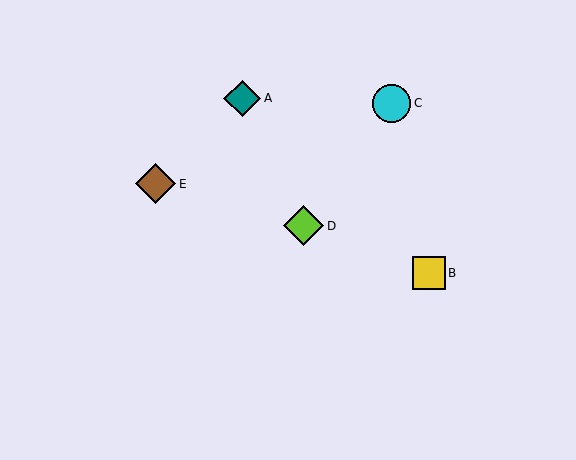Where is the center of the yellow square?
The center of the yellow square is at (429, 273).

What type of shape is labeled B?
Shape B is a yellow square.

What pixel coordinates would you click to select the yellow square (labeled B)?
Click at (429, 273) to select the yellow square B.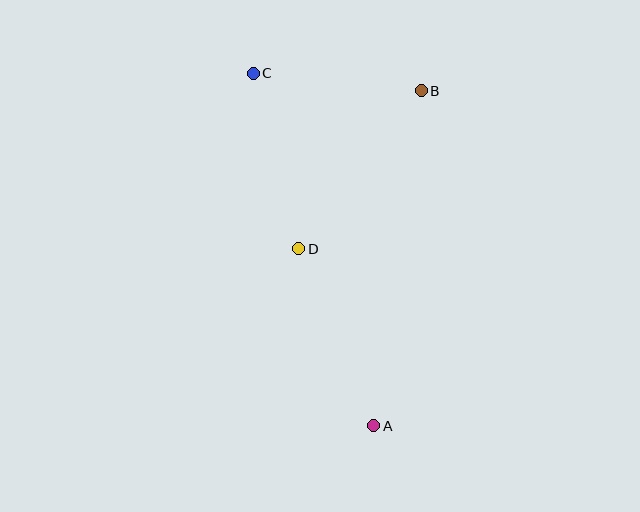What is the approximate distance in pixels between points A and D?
The distance between A and D is approximately 192 pixels.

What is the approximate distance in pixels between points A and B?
The distance between A and B is approximately 338 pixels.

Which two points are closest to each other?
Points B and C are closest to each other.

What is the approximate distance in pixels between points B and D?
The distance between B and D is approximately 200 pixels.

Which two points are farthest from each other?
Points A and C are farthest from each other.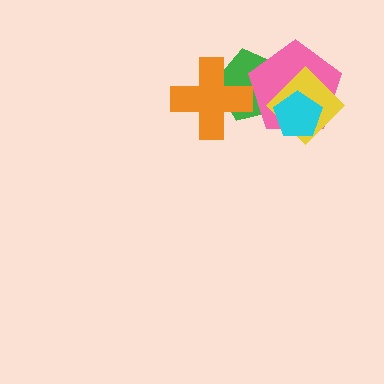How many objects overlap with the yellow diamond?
3 objects overlap with the yellow diamond.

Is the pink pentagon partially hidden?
Yes, it is partially covered by another shape.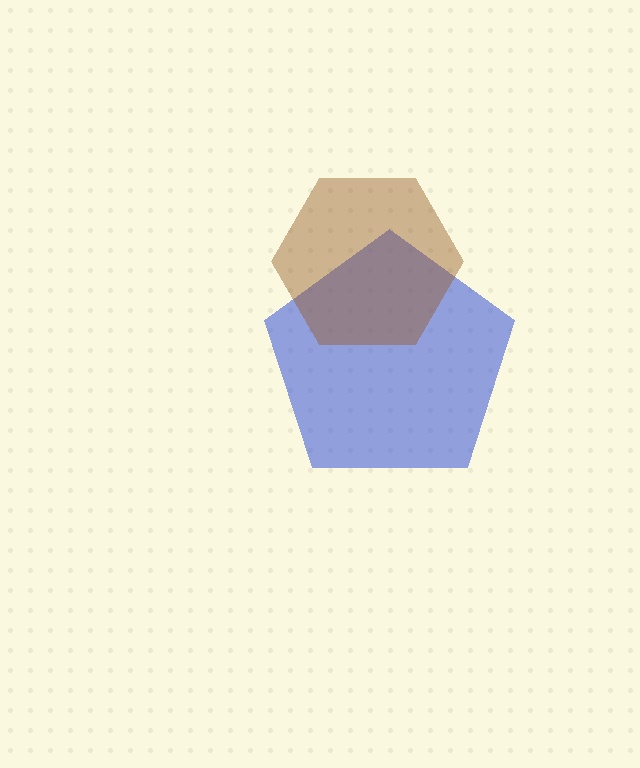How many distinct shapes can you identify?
There are 2 distinct shapes: a blue pentagon, a brown hexagon.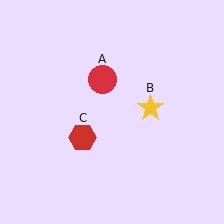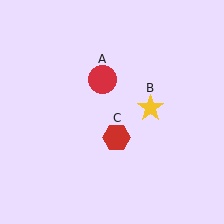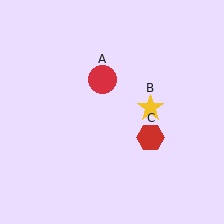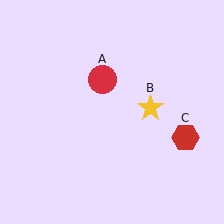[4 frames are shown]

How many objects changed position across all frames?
1 object changed position: red hexagon (object C).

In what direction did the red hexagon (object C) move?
The red hexagon (object C) moved right.